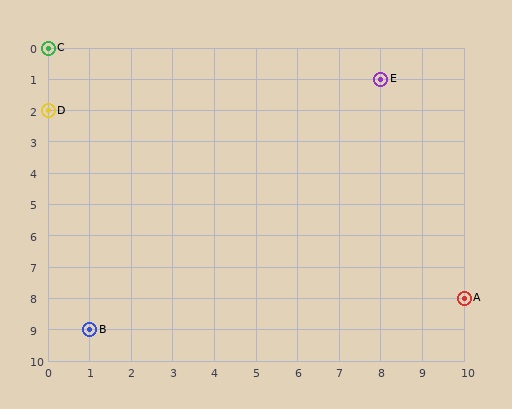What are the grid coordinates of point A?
Point A is at grid coordinates (10, 8).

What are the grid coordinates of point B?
Point B is at grid coordinates (1, 9).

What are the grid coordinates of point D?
Point D is at grid coordinates (0, 2).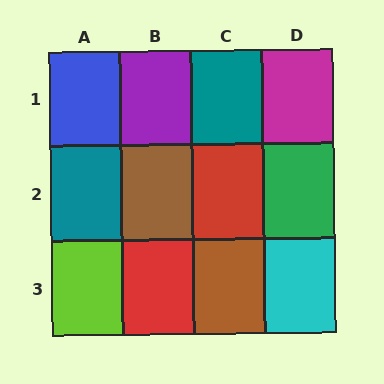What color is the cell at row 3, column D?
Cyan.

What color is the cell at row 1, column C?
Teal.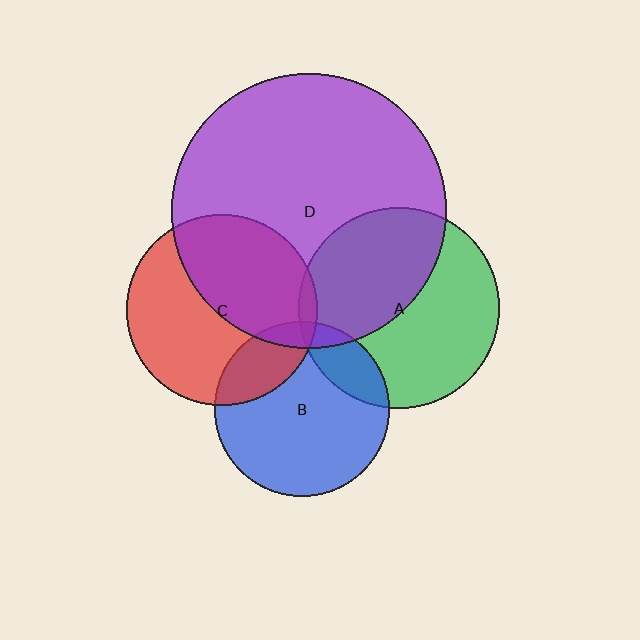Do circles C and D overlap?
Yes.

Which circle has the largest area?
Circle D (purple).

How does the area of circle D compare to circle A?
Approximately 1.9 times.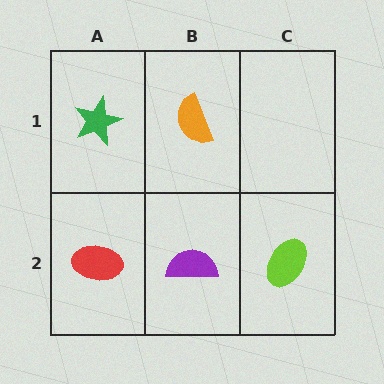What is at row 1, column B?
An orange semicircle.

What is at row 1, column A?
A green star.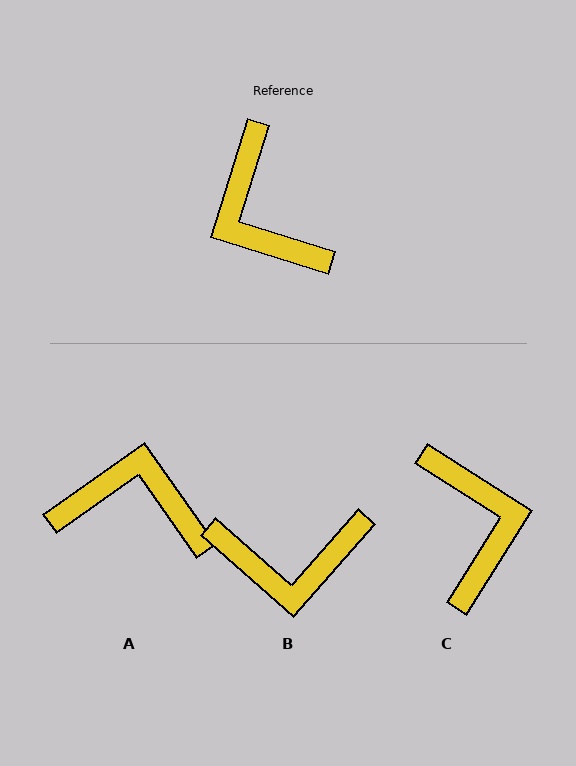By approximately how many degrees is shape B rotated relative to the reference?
Approximately 66 degrees counter-clockwise.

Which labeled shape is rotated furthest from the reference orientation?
C, about 165 degrees away.